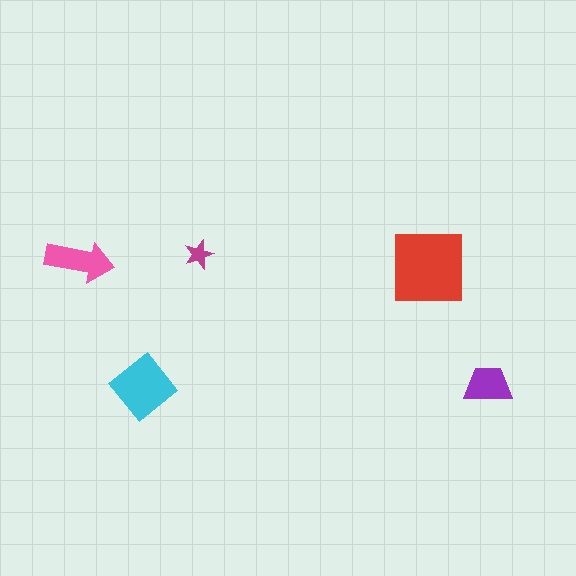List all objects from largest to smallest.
The red square, the cyan diamond, the pink arrow, the purple trapezoid, the magenta star.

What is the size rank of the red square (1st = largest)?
1st.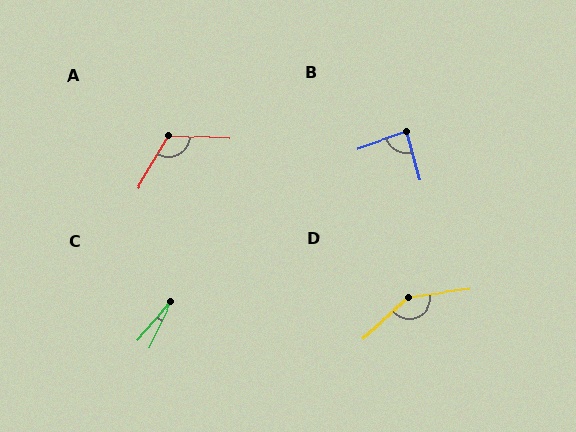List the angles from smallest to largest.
C (15°), B (87°), A (118°), D (145°).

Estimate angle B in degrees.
Approximately 87 degrees.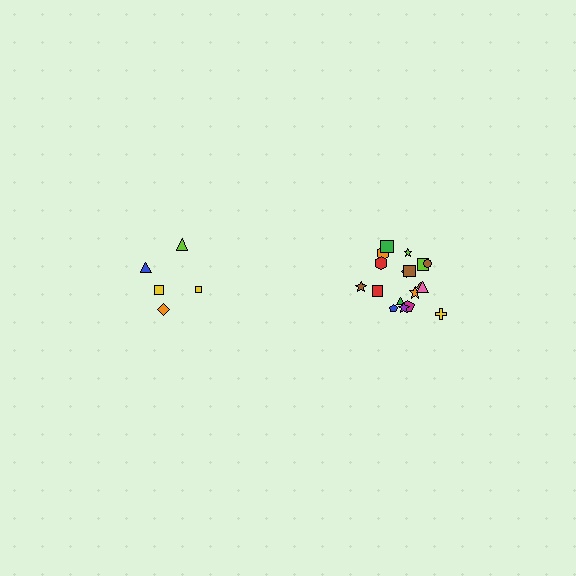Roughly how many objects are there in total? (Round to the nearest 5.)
Roughly 25 objects in total.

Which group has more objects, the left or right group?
The right group.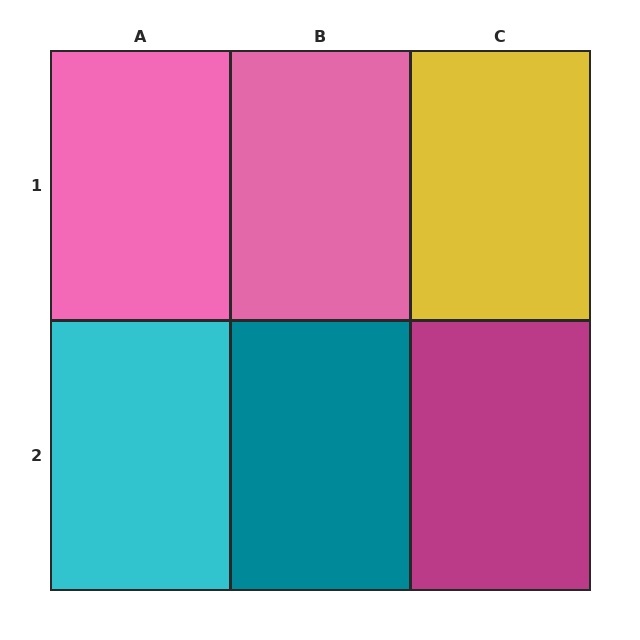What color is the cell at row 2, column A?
Cyan.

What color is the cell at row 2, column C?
Magenta.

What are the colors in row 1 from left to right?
Pink, pink, yellow.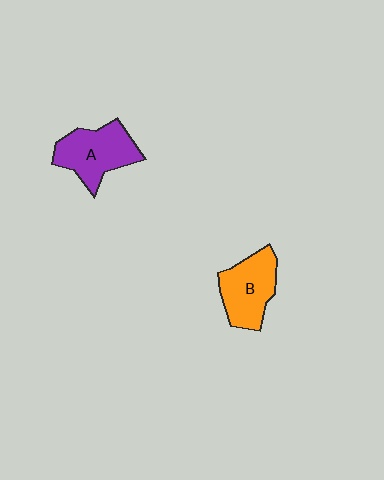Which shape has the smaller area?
Shape B (orange).